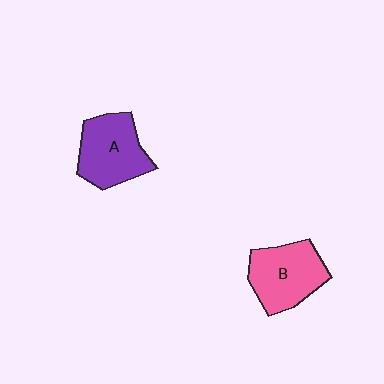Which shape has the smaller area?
Shape A (purple).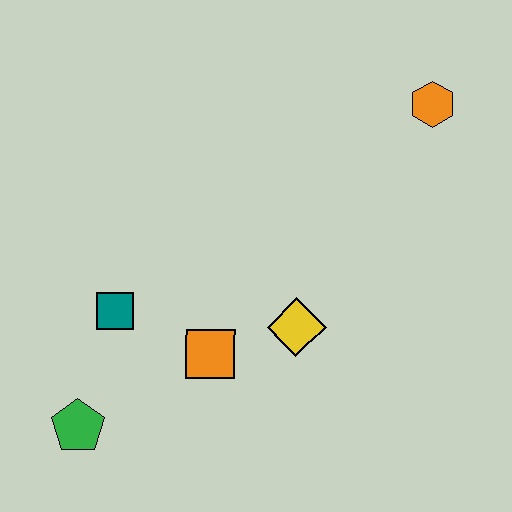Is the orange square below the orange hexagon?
Yes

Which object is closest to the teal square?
The orange square is closest to the teal square.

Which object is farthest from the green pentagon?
The orange hexagon is farthest from the green pentagon.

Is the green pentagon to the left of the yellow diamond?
Yes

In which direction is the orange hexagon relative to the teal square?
The orange hexagon is to the right of the teal square.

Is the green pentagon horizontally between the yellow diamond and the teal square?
No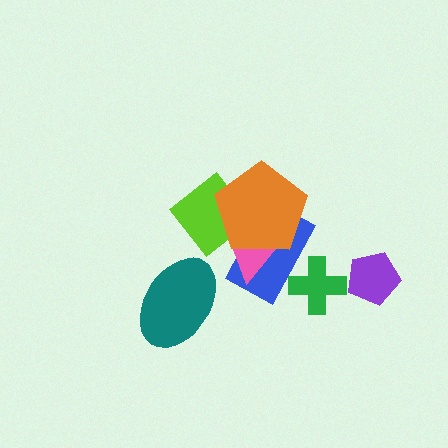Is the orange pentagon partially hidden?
No, no other shape covers it.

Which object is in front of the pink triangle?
The orange pentagon is in front of the pink triangle.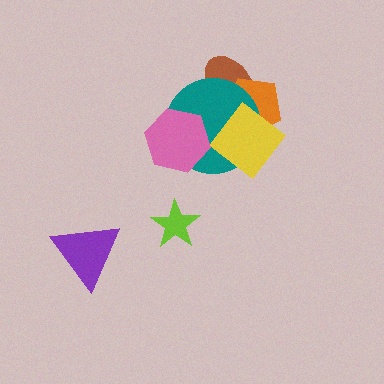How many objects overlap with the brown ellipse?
3 objects overlap with the brown ellipse.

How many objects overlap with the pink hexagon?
1 object overlaps with the pink hexagon.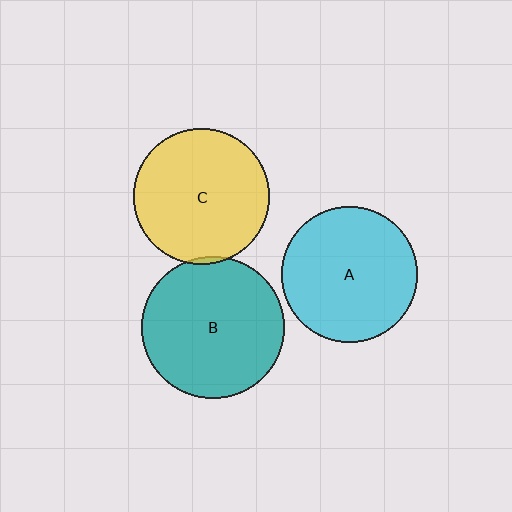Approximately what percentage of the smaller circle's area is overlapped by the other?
Approximately 5%.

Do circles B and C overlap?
Yes.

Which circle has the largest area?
Circle B (teal).